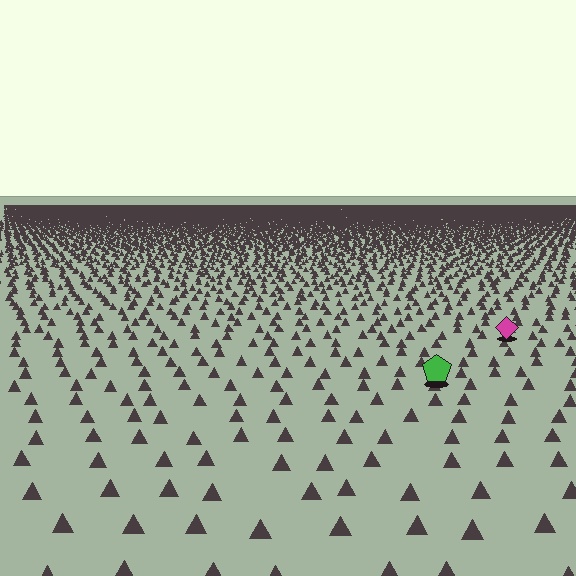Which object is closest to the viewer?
The green pentagon is closest. The texture marks near it are larger and more spread out.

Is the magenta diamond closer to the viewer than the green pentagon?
No. The green pentagon is closer — you can tell from the texture gradient: the ground texture is coarser near it.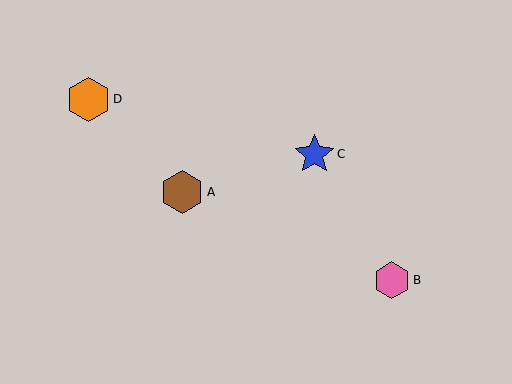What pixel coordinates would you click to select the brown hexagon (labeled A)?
Click at (182, 192) to select the brown hexagon A.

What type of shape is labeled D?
Shape D is an orange hexagon.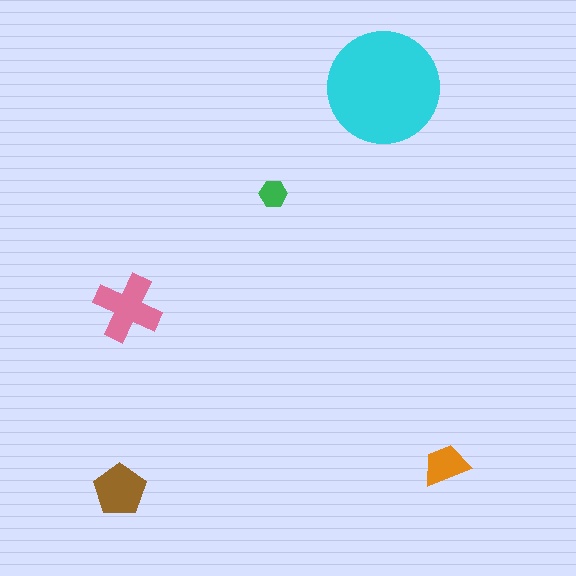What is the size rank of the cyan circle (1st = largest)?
1st.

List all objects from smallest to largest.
The green hexagon, the orange trapezoid, the brown pentagon, the pink cross, the cyan circle.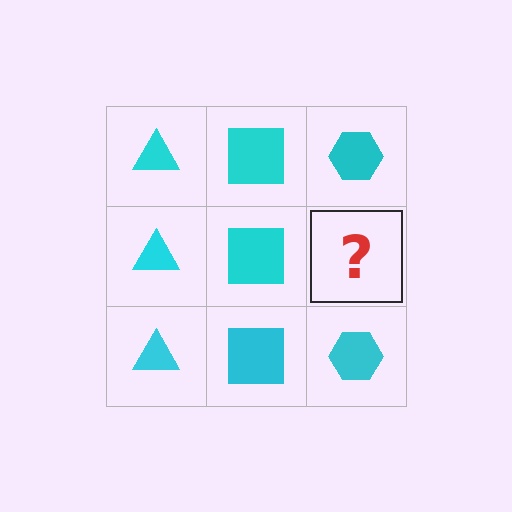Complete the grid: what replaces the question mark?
The question mark should be replaced with a cyan hexagon.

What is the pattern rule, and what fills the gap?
The rule is that each column has a consistent shape. The gap should be filled with a cyan hexagon.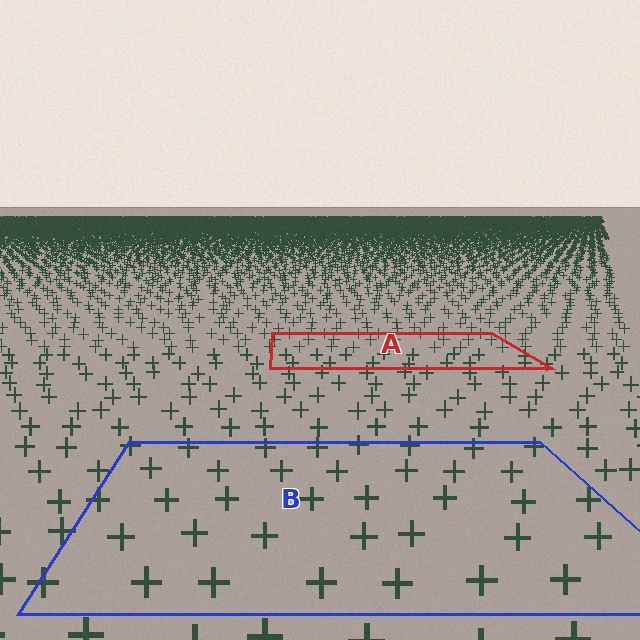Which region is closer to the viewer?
Region B is closer. The texture elements there are larger and more spread out.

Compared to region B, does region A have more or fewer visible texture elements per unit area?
Region A has more texture elements per unit area — they are packed more densely because it is farther away.